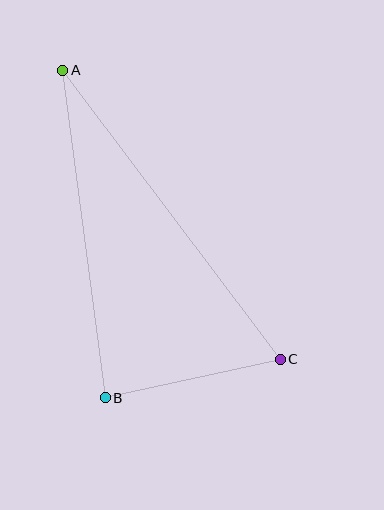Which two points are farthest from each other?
Points A and C are farthest from each other.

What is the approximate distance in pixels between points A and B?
The distance between A and B is approximately 330 pixels.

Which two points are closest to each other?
Points B and C are closest to each other.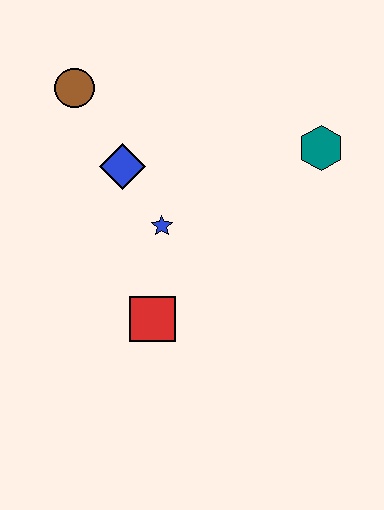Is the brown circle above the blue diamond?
Yes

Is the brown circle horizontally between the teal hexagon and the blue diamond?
No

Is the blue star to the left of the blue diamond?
No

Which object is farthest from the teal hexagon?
The brown circle is farthest from the teal hexagon.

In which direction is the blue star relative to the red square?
The blue star is above the red square.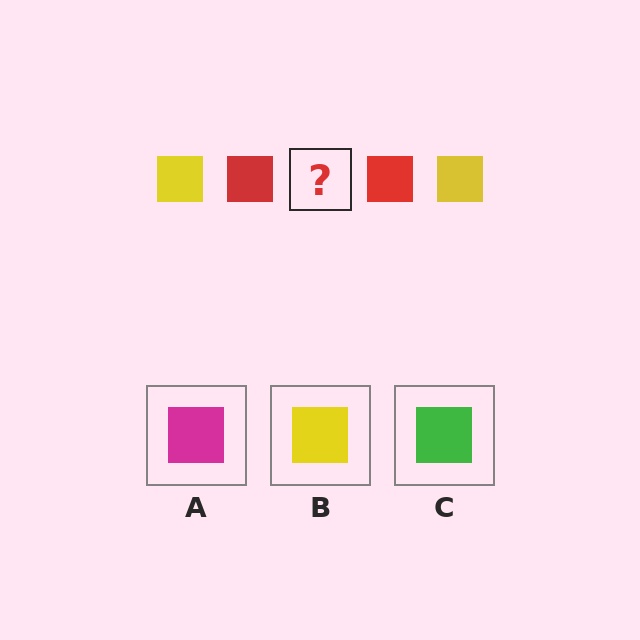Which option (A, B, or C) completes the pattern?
B.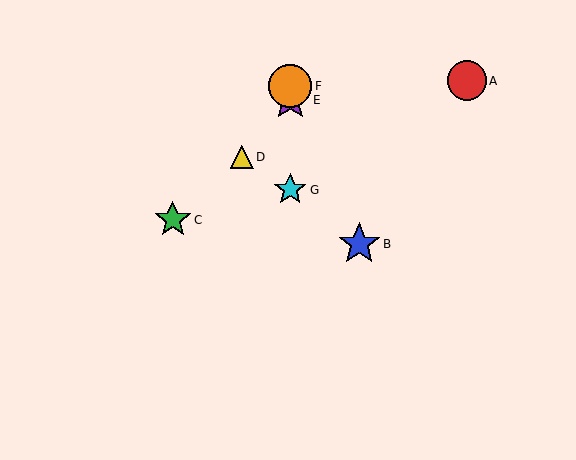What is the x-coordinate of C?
Object C is at x≈173.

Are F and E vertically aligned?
Yes, both are at x≈290.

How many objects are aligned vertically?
3 objects (E, F, G) are aligned vertically.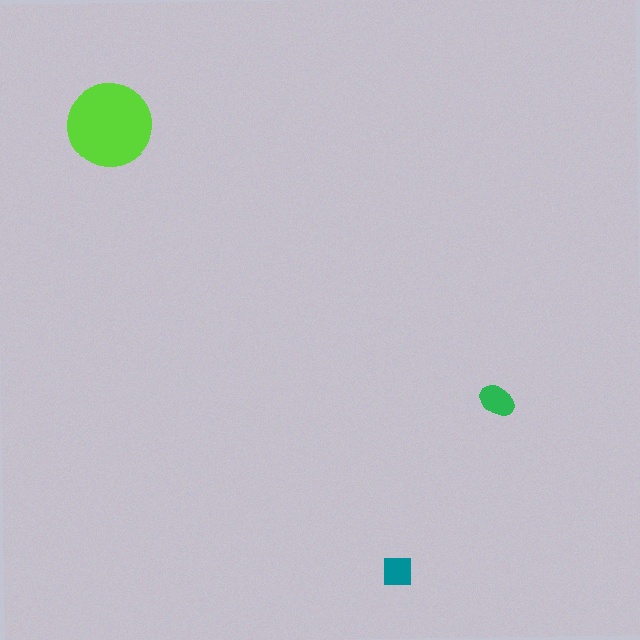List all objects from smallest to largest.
The teal square, the green ellipse, the lime circle.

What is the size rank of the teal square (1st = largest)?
3rd.